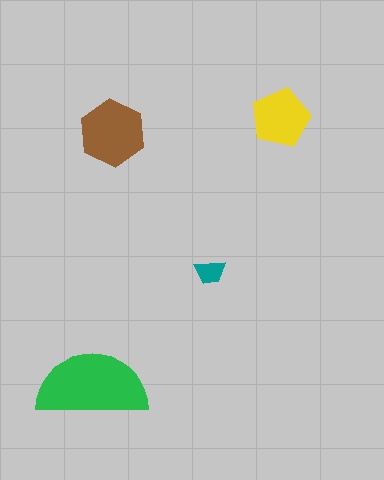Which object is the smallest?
The teal trapezoid.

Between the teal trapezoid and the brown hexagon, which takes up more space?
The brown hexagon.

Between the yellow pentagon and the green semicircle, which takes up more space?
The green semicircle.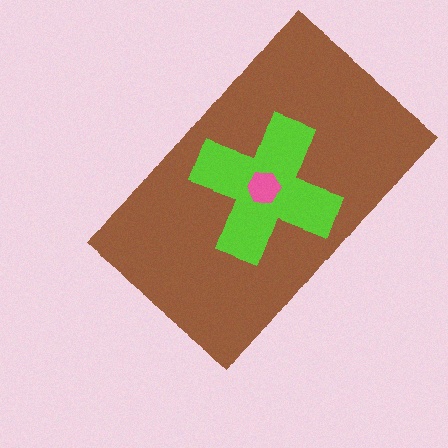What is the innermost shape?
The pink hexagon.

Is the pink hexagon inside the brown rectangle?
Yes.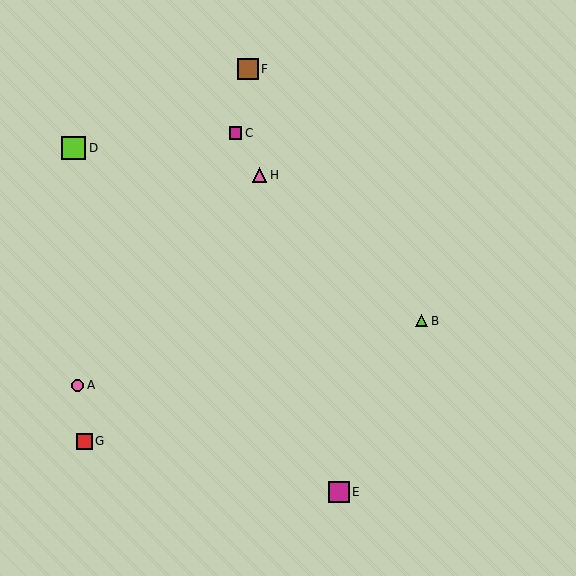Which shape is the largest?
The lime square (labeled D) is the largest.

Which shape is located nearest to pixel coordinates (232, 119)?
The magenta square (labeled C) at (236, 133) is nearest to that location.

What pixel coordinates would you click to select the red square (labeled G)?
Click at (84, 441) to select the red square G.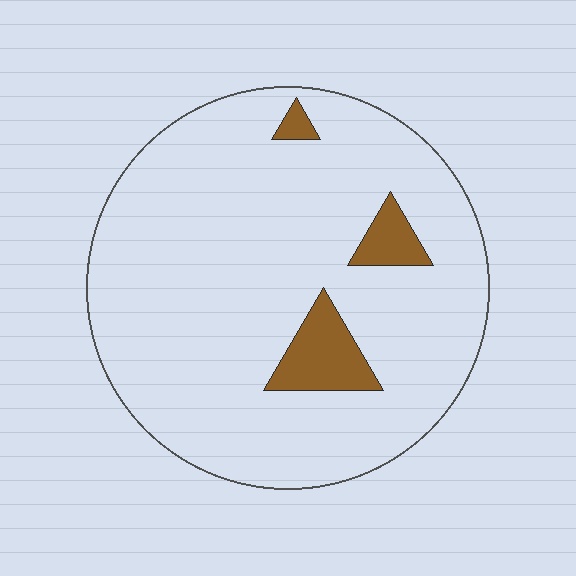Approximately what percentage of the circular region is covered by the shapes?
Approximately 10%.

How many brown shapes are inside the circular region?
3.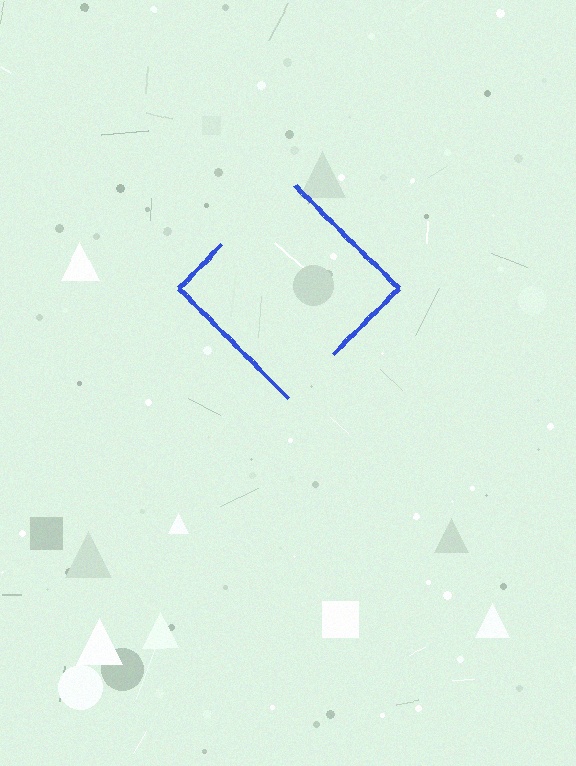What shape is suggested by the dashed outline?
The dashed outline suggests a diamond.